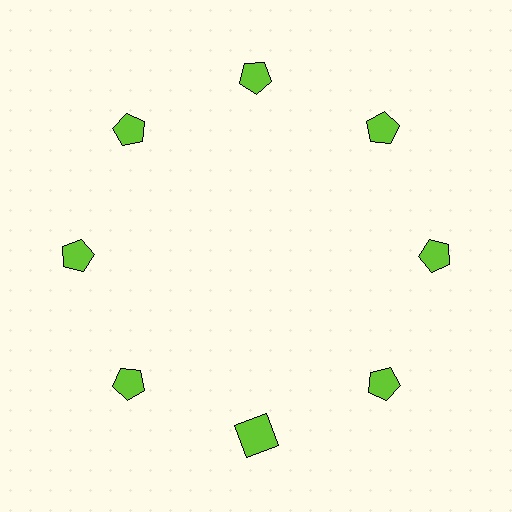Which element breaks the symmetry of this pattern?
The lime square at roughly the 6 o'clock position breaks the symmetry. All other shapes are lime pentagons.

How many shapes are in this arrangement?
There are 8 shapes arranged in a ring pattern.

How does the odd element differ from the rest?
It has a different shape: square instead of pentagon.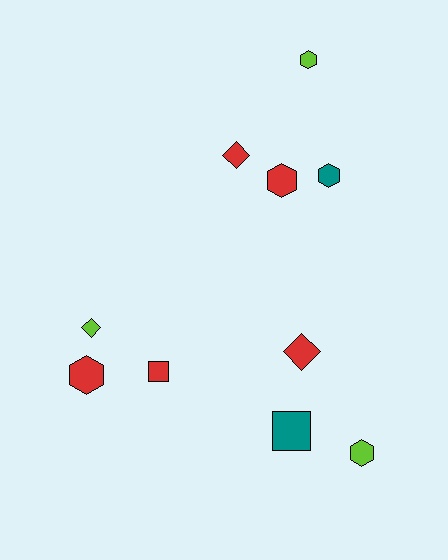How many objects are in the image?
There are 10 objects.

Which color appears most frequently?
Red, with 5 objects.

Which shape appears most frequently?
Hexagon, with 5 objects.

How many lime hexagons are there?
There are 2 lime hexagons.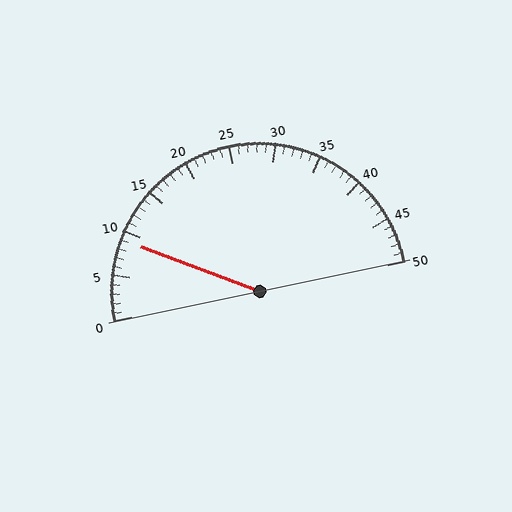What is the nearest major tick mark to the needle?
The nearest major tick mark is 10.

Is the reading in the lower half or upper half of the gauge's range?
The reading is in the lower half of the range (0 to 50).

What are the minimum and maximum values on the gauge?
The gauge ranges from 0 to 50.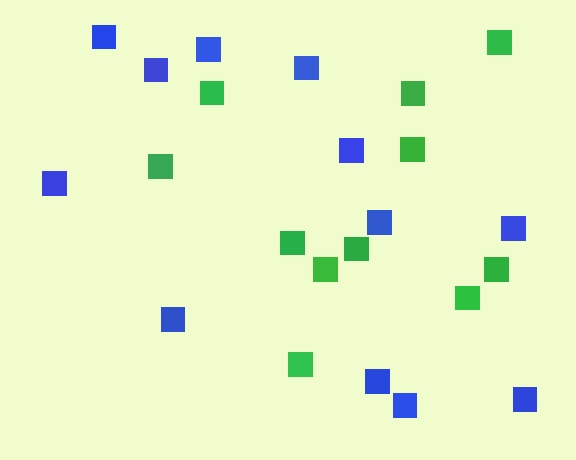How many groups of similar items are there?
There are 2 groups: one group of green squares (11) and one group of blue squares (12).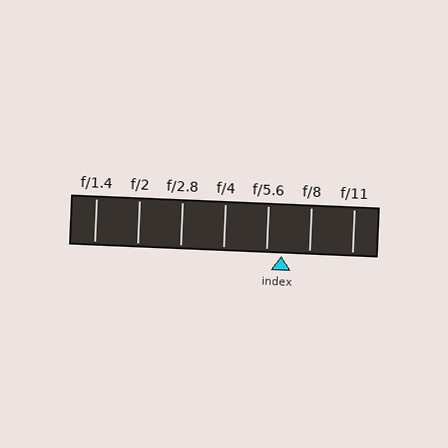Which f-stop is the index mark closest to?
The index mark is closest to f/5.6.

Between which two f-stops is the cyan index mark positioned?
The index mark is between f/5.6 and f/8.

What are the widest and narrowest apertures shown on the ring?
The widest aperture shown is f/1.4 and the narrowest is f/11.